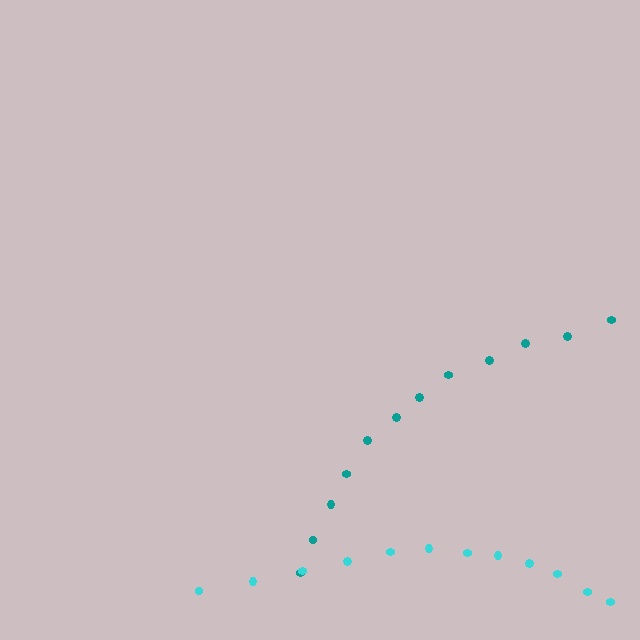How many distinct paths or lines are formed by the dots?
There are 2 distinct paths.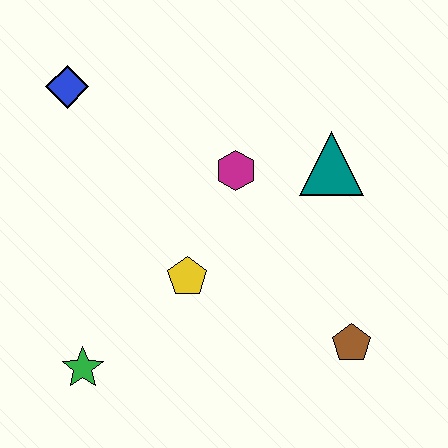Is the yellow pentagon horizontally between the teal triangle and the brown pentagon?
No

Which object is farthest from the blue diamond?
The brown pentagon is farthest from the blue diamond.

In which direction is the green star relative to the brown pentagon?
The green star is to the left of the brown pentagon.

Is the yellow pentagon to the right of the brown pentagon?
No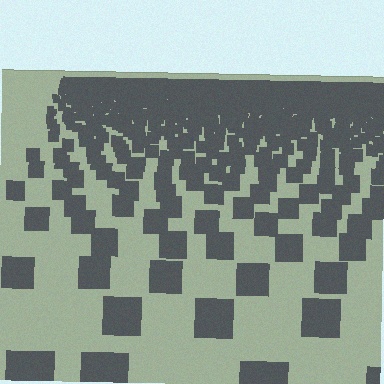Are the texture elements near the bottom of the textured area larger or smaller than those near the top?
Larger. Near the bottom, elements are closer to the viewer and appear at a bigger on-screen size.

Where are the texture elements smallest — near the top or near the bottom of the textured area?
Near the top.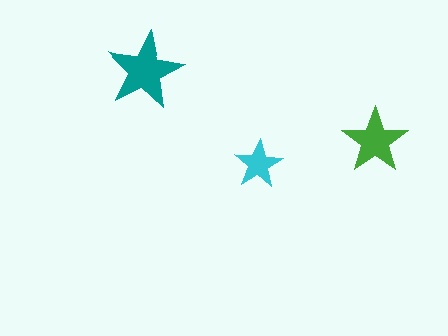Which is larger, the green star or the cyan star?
The green one.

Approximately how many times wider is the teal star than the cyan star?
About 1.5 times wider.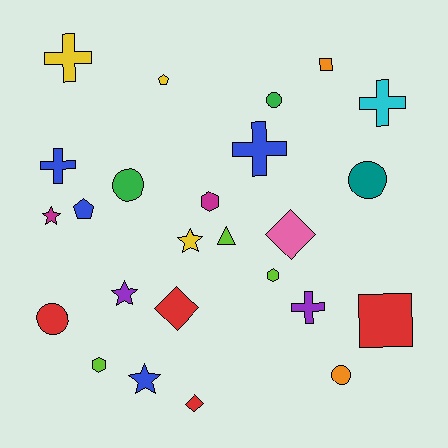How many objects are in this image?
There are 25 objects.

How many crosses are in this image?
There are 5 crosses.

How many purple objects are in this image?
There are 2 purple objects.